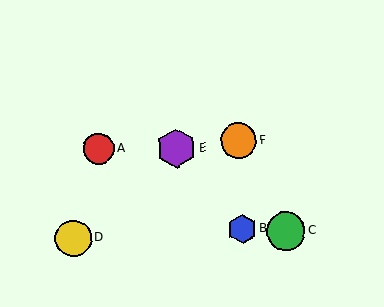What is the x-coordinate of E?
Object E is at x≈176.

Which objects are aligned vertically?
Objects B, F are aligned vertically.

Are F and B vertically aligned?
Yes, both are at x≈239.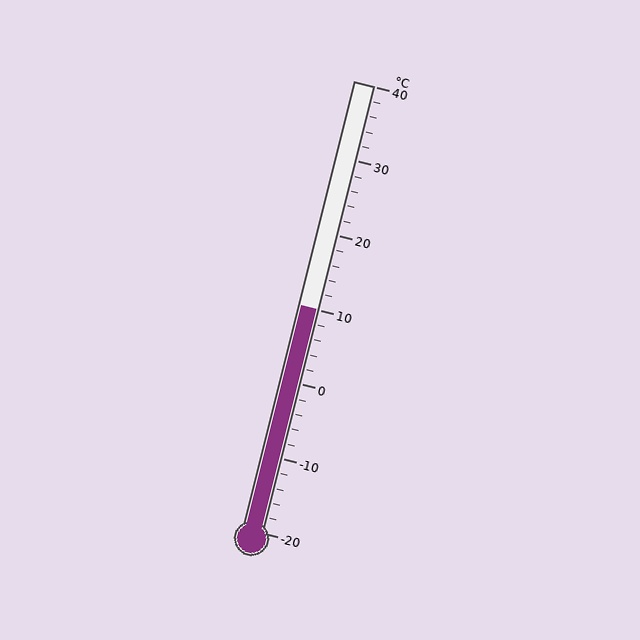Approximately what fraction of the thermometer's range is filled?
The thermometer is filled to approximately 50% of its range.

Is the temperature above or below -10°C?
The temperature is above -10°C.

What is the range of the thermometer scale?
The thermometer scale ranges from -20°C to 40°C.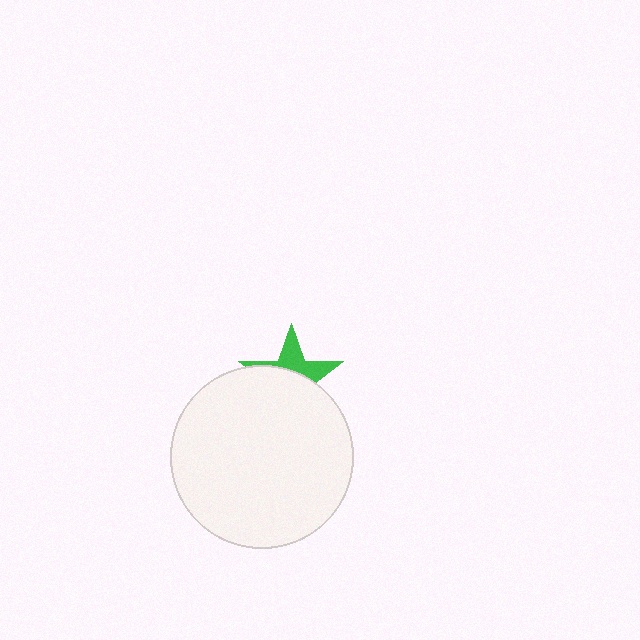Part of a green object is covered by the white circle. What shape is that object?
It is a star.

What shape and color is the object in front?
The object in front is a white circle.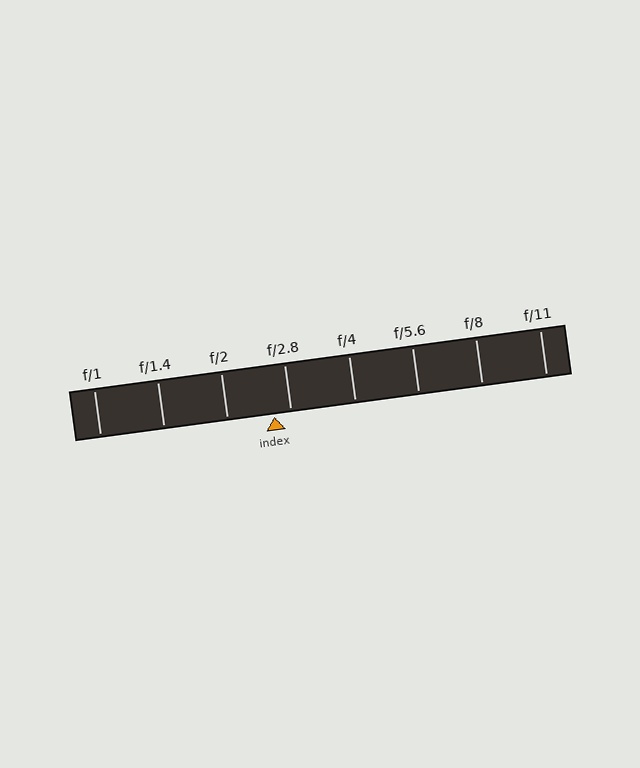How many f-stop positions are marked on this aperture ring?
There are 8 f-stop positions marked.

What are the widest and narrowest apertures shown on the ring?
The widest aperture shown is f/1 and the narrowest is f/11.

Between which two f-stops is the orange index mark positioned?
The index mark is between f/2 and f/2.8.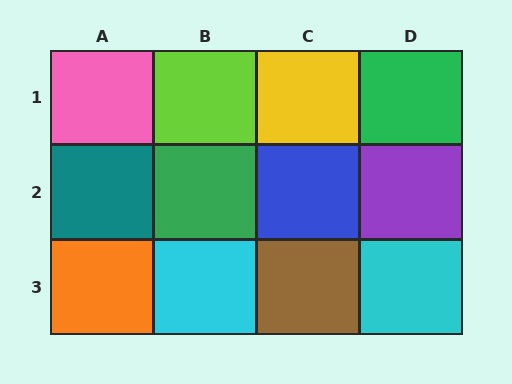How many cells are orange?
1 cell is orange.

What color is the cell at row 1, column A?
Pink.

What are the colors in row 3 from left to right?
Orange, cyan, brown, cyan.